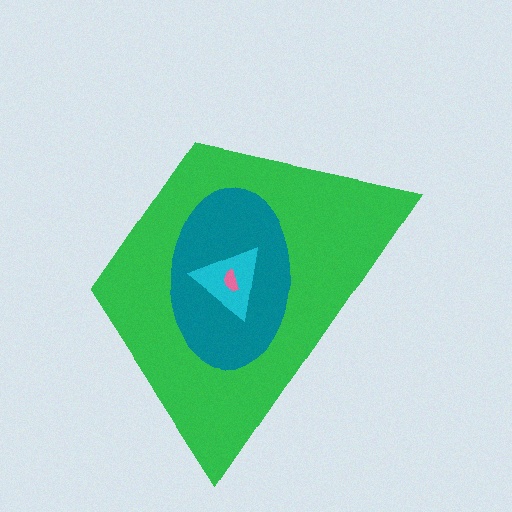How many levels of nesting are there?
4.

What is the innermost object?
The pink semicircle.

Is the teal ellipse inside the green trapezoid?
Yes.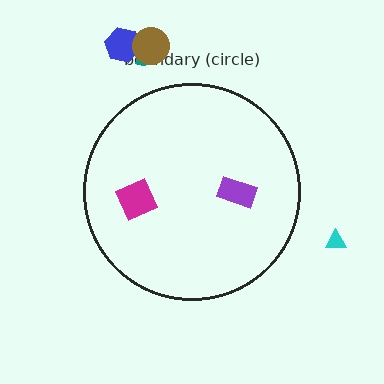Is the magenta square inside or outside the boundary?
Inside.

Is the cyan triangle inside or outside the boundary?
Outside.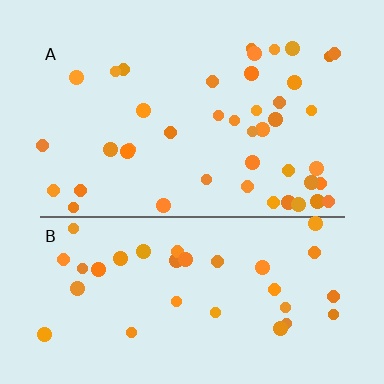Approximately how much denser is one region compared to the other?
Approximately 1.2× — region A over region B.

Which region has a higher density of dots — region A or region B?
A (the top).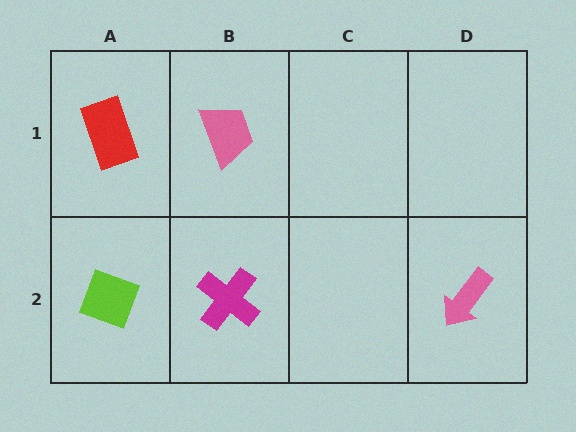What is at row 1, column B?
A pink trapezoid.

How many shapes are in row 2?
3 shapes.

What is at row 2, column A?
A lime diamond.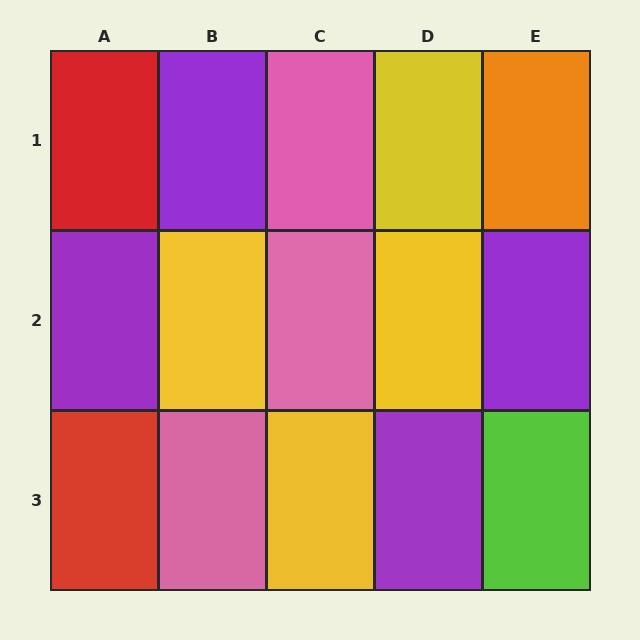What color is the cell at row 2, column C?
Pink.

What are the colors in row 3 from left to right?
Red, pink, yellow, purple, lime.